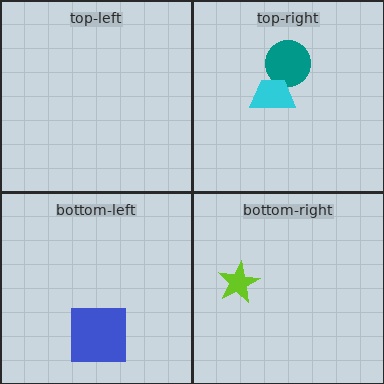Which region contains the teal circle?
The top-right region.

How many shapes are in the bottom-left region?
1.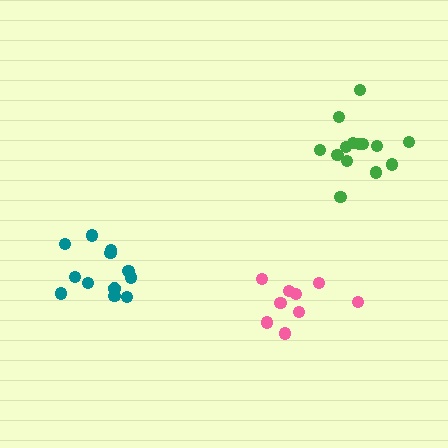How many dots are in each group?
Group 1: 12 dots, Group 2: 14 dots, Group 3: 9 dots (35 total).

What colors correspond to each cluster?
The clusters are colored: teal, green, pink.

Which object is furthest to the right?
The green cluster is rightmost.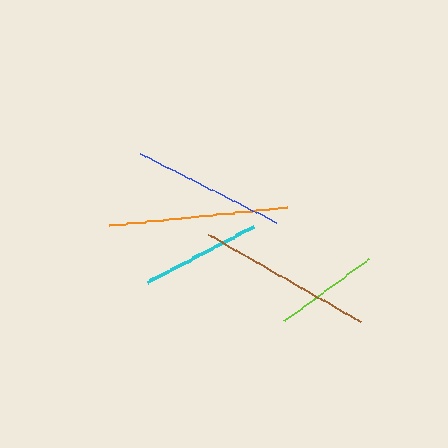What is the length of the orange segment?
The orange segment is approximately 179 pixels long.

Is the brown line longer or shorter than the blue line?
The brown line is longer than the blue line.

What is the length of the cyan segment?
The cyan segment is approximately 120 pixels long.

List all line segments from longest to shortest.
From longest to shortest: orange, brown, blue, cyan, lime.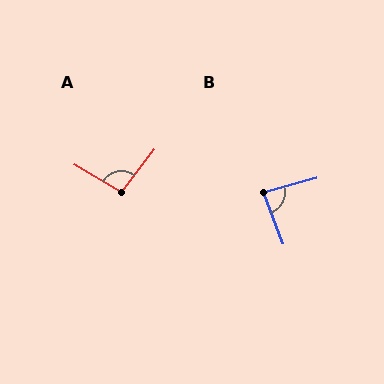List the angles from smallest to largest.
B (85°), A (97°).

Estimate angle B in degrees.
Approximately 85 degrees.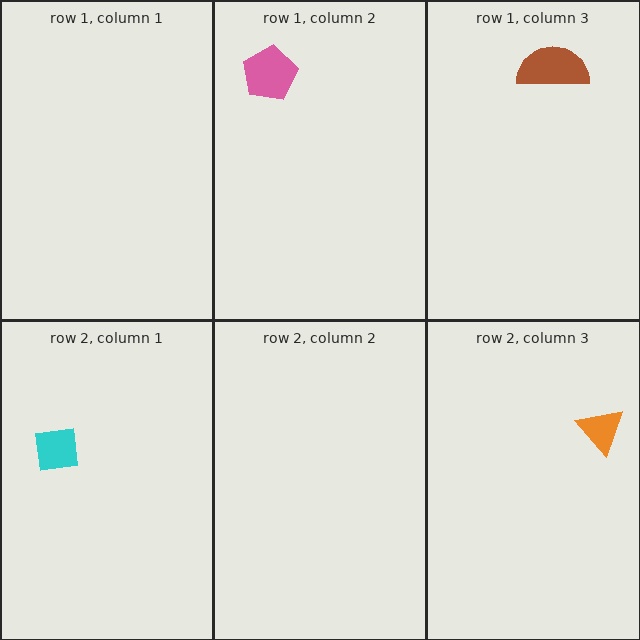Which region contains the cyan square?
The row 2, column 1 region.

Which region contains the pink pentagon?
The row 1, column 2 region.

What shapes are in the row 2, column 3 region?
The orange triangle.